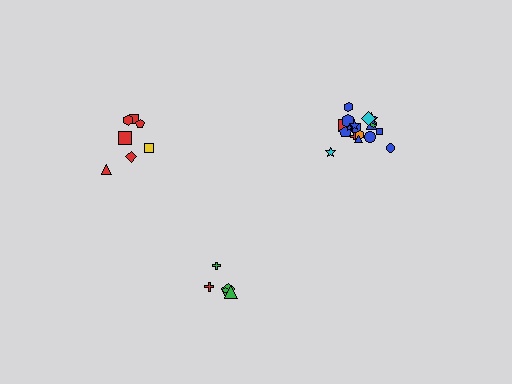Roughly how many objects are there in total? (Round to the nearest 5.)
Roughly 30 objects in total.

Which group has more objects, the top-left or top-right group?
The top-right group.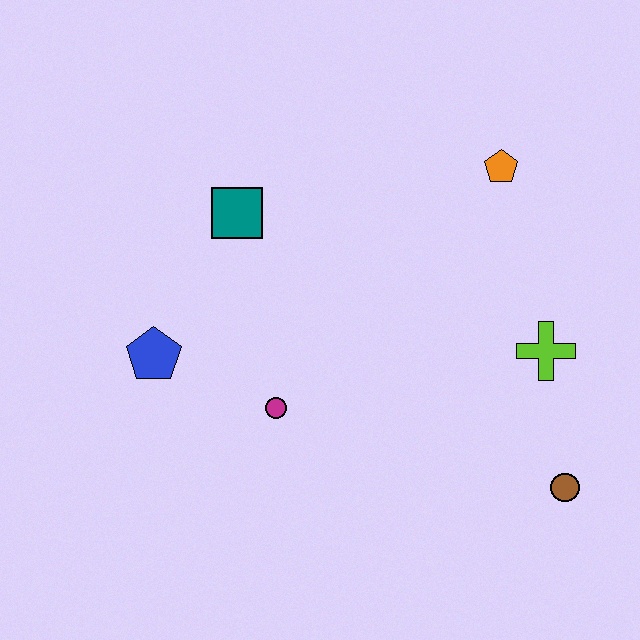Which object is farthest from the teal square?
The brown circle is farthest from the teal square.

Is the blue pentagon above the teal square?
No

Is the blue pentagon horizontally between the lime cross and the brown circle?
No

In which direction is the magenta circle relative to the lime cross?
The magenta circle is to the left of the lime cross.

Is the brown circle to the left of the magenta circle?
No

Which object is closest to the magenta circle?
The blue pentagon is closest to the magenta circle.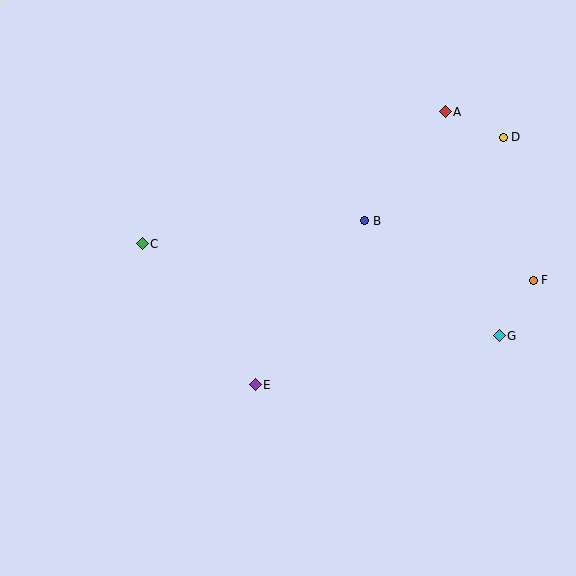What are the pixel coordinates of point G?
Point G is at (499, 336).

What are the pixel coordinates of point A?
Point A is at (445, 112).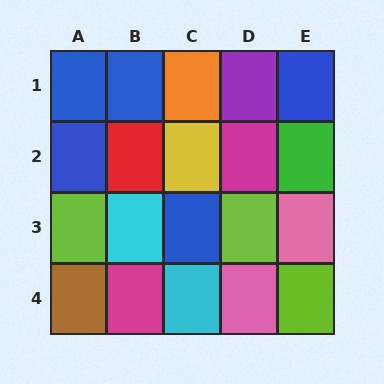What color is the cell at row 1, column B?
Blue.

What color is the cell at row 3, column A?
Lime.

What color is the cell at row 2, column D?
Magenta.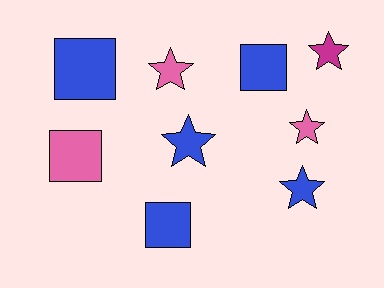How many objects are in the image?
There are 9 objects.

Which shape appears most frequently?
Star, with 5 objects.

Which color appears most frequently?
Blue, with 5 objects.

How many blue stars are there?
There are 2 blue stars.